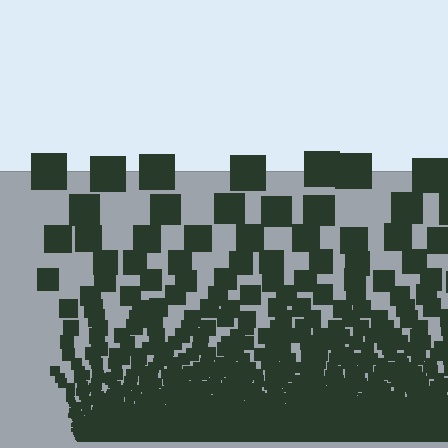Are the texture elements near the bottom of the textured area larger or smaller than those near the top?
Smaller. The gradient is inverted — elements near the bottom are smaller and denser.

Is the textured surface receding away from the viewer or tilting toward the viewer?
The surface appears to tilt toward the viewer. Texture elements get larger and sparser toward the top.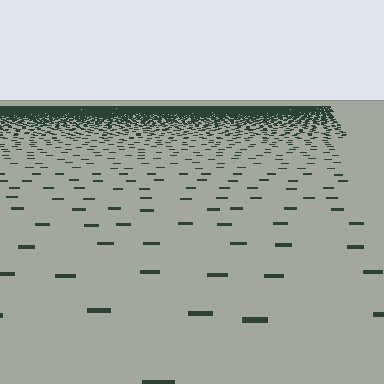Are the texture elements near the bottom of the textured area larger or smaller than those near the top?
Larger. Near the bottom, elements are closer to the viewer and appear at a bigger on-screen size.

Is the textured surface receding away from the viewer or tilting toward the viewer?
The surface is receding away from the viewer. Texture elements get smaller and denser toward the top.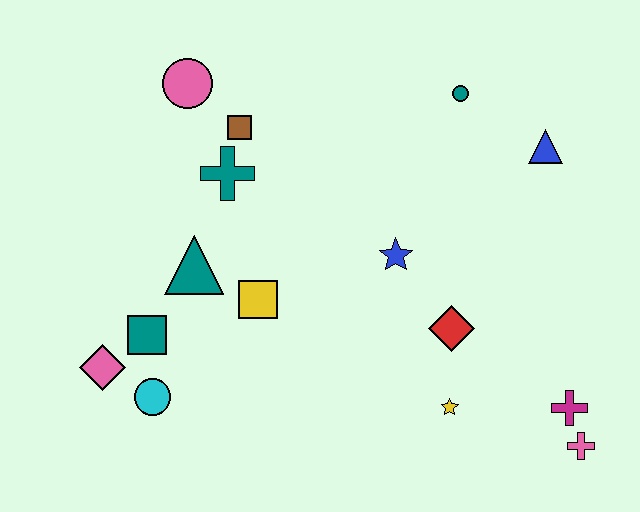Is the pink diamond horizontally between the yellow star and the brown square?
No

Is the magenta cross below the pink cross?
No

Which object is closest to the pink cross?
The magenta cross is closest to the pink cross.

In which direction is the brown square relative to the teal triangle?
The brown square is above the teal triangle.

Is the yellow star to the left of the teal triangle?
No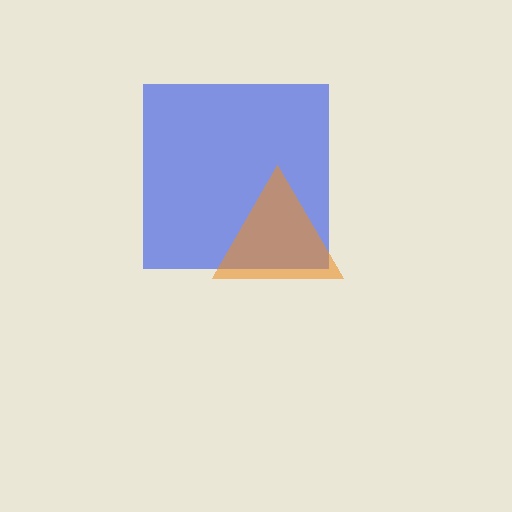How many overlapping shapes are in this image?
There are 2 overlapping shapes in the image.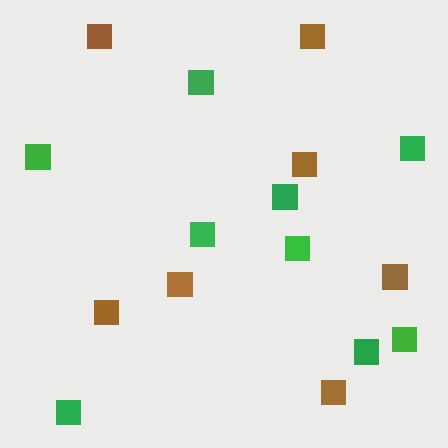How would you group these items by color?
There are 2 groups: one group of green squares (9) and one group of brown squares (7).